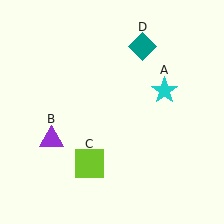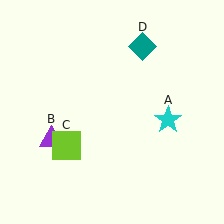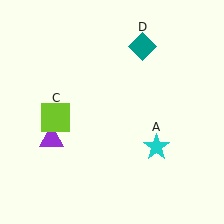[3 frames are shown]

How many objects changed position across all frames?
2 objects changed position: cyan star (object A), lime square (object C).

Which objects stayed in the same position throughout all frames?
Purple triangle (object B) and teal diamond (object D) remained stationary.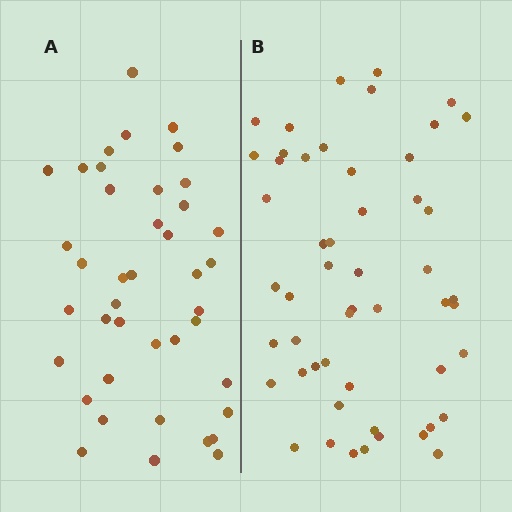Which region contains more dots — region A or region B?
Region B (the right region) has more dots.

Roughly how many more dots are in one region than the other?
Region B has roughly 12 or so more dots than region A.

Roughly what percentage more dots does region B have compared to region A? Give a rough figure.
About 25% more.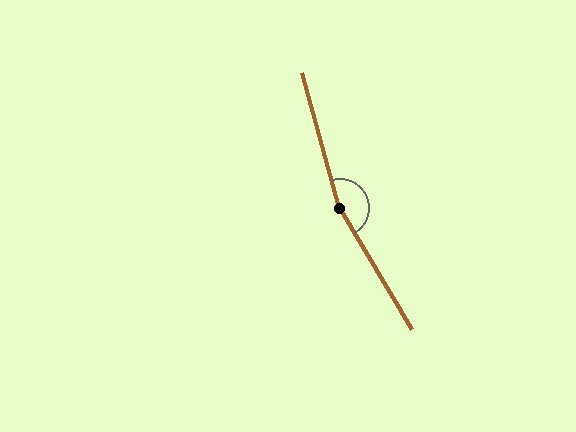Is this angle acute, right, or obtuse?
It is obtuse.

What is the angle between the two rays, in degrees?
Approximately 165 degrees.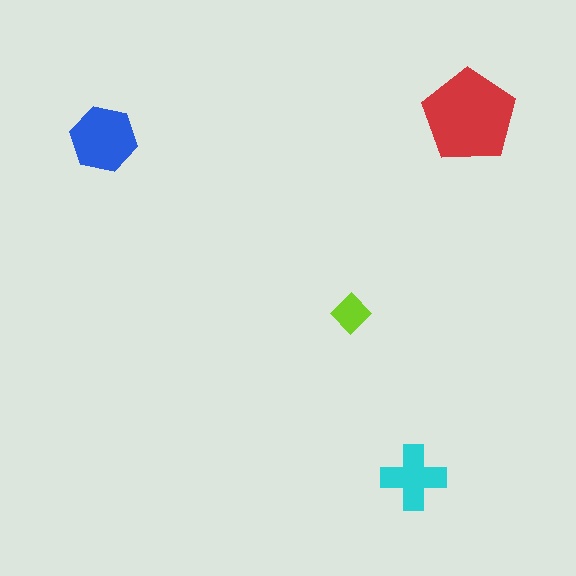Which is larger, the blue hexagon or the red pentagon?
The red pentagon.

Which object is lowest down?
The cyan cross is bottommost.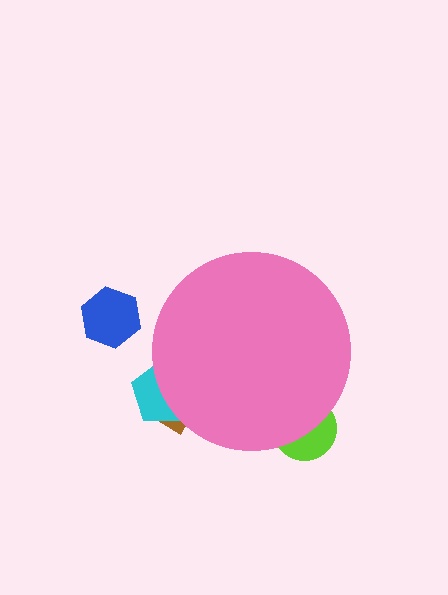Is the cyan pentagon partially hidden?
Yes, the cyan pentagon is partially hidden behind the pink circle.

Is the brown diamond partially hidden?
Yes, the brown diamond is partially hidden behind the pink circle.